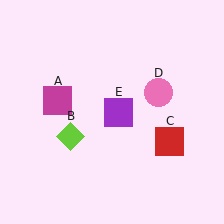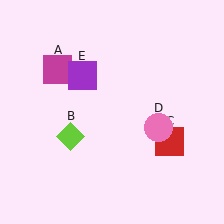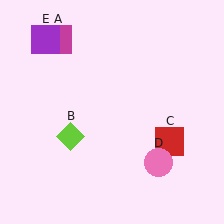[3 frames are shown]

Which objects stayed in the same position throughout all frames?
Lime diamond (object B) and red square (object C) remained stationary.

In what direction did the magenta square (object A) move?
The magenta square (object A) moved up.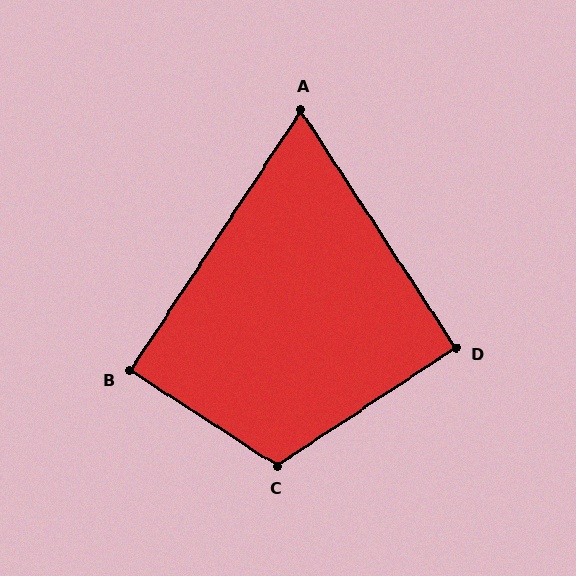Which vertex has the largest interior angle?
C, at approximately 114 degrees.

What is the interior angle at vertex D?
Approximately 90 degrees (approximately right).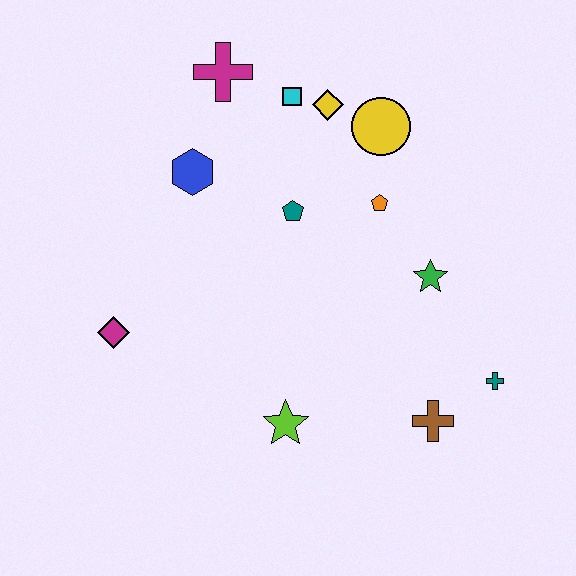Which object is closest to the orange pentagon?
The yellow circle is closest to the orange pentagon.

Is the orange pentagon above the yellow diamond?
No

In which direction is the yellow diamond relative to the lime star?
The yellow diamond is above the lime star.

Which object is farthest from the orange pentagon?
The magenta diamond is farthest from the orange pentagon.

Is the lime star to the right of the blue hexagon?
Yes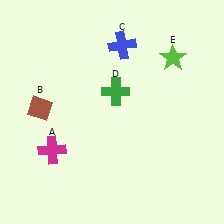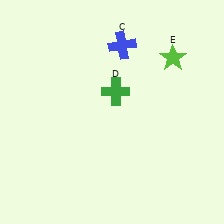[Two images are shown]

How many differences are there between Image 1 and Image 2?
There are 2 differences between the two images.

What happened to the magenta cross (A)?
The magenta cross (A) was removed in Image 2. It was in the bottom-left area of Image 1.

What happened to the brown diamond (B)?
The brown diamond (B) was removed in Image 2. It was in the top-left area of Image 1.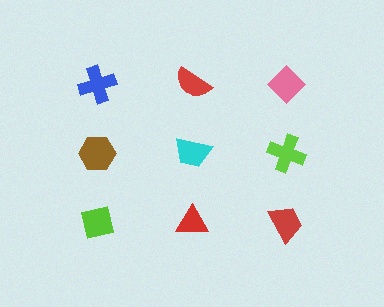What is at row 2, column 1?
A brown hexagon.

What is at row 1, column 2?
A red semicircle.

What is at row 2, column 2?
A cyan trapezoid.